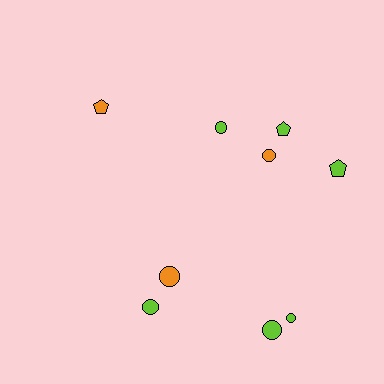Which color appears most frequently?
Lime, with 6 objects.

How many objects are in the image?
There are 9 objects.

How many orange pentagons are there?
There is 1 orange pentagon.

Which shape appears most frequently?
Circle, with 6 objects.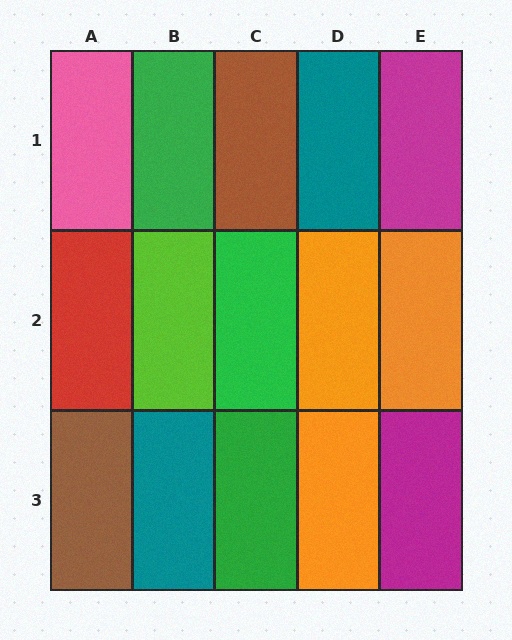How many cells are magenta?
2 cells are magenta.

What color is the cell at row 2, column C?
Green.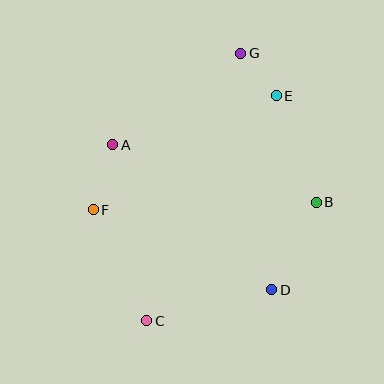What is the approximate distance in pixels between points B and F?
The distance between B and F is approximately 223 pixels.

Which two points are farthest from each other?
Points C and G are farthest from each other.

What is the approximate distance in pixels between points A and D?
The distance between A and D is approximately 215 pixels.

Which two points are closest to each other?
Points E and G are closest to each other.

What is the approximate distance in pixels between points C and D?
The distance between C and D is approximately 129 pixels.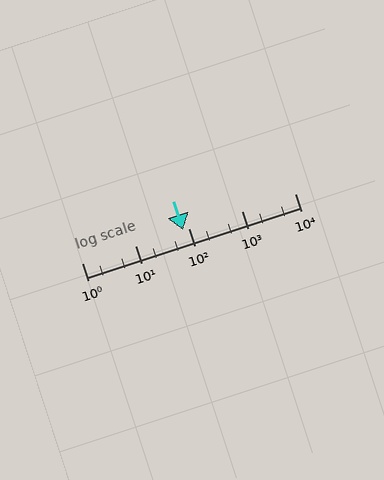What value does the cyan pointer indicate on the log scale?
The pointer indicates approximately 80.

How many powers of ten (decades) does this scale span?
The scale spans 4 decades, from 1 to 10000.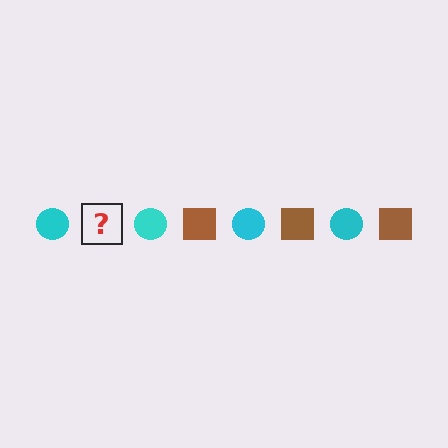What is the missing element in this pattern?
The missing element is a brown square.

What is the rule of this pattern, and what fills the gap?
The rule is that the pattern alternates between cyan circle and brown square. The gap should be filled with a brown square.